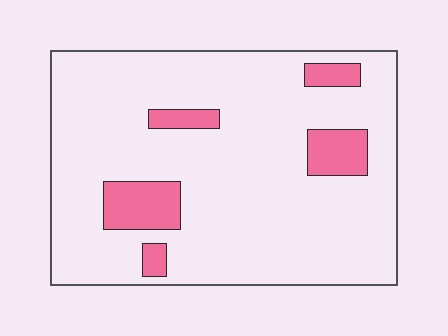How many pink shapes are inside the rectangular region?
5.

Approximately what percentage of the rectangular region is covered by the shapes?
Approximately 15%.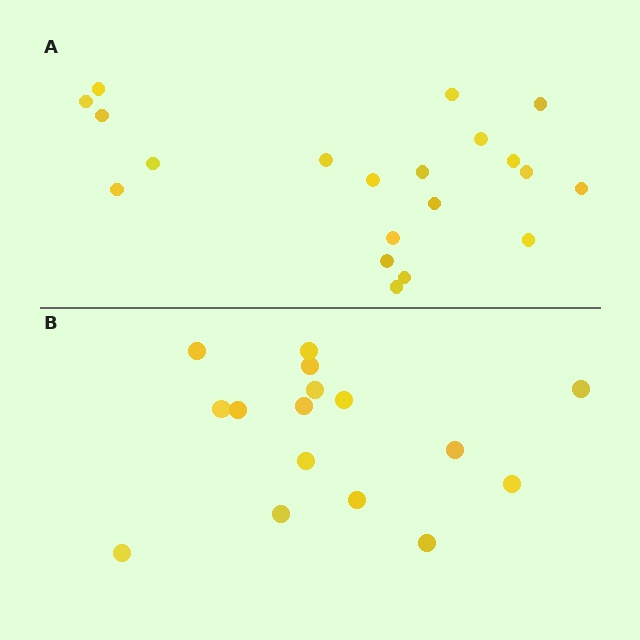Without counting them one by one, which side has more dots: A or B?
Region A (the top region) has more dots.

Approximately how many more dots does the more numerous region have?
Region A has about 4 more dots than region B.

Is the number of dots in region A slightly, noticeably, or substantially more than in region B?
Region A has noticeably more, but not dramatically so. The ratio is roughly 1.2 to 1.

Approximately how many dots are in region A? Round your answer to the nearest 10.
About 20 dots.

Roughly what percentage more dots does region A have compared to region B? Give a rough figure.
About 25% more.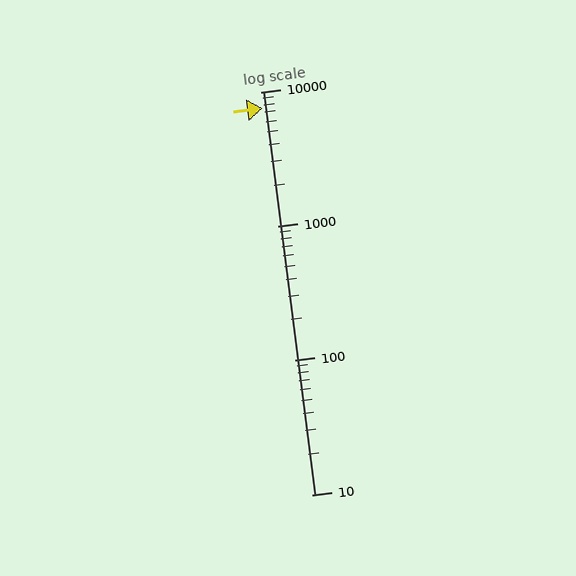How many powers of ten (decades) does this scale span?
The scale spans 3 decades, from 10 to 10000.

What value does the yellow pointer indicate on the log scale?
The pointer indicates approximately 7600.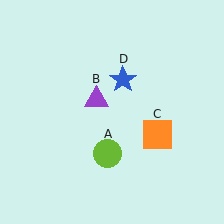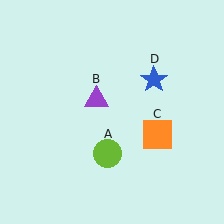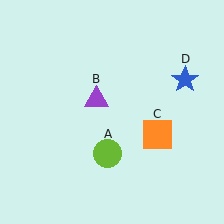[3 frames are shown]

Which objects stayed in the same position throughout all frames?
Lime circle (object A) and purple triangle (object B) and orange square (object C) remained stationary.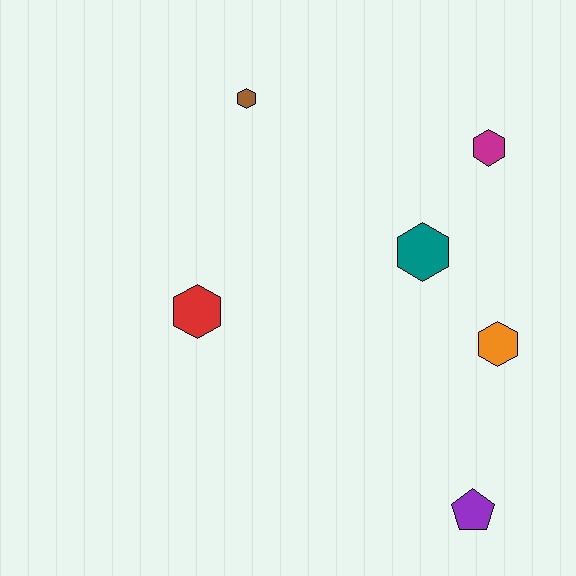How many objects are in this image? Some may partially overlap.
There are 6 objects.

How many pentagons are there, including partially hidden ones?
There is 1 pentagon.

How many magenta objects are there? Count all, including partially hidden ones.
There is 1 magenta object.